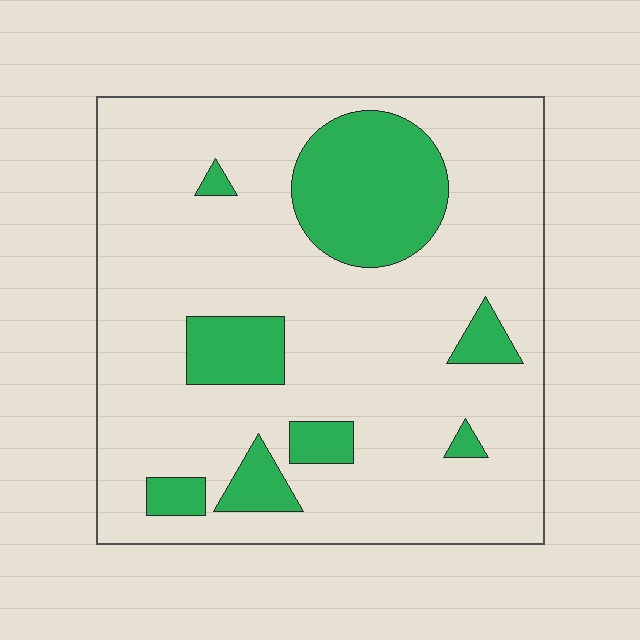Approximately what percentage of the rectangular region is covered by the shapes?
Approximately 20%.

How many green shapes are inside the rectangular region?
8.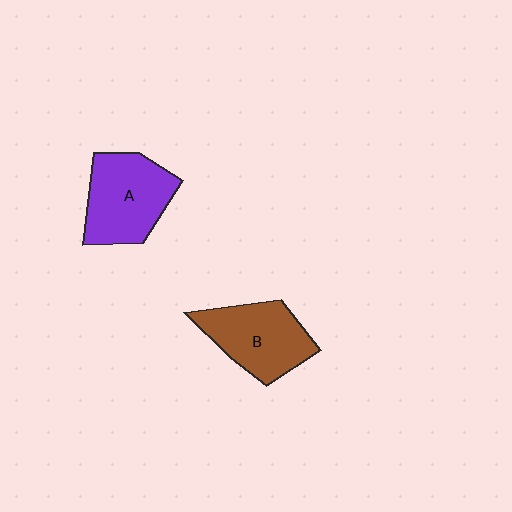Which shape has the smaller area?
Shape B (brown).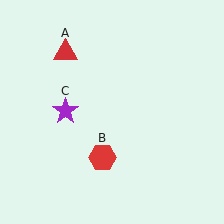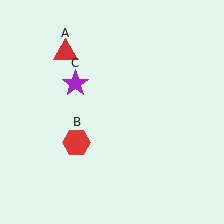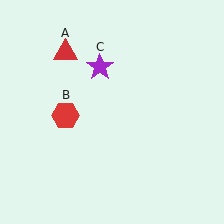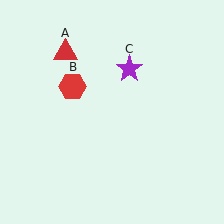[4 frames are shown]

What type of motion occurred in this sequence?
The red hexagon (object B), purple star (object C) rotated clockwise around the center of the scene.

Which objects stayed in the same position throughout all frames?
Red triangle (object A) remained stationary.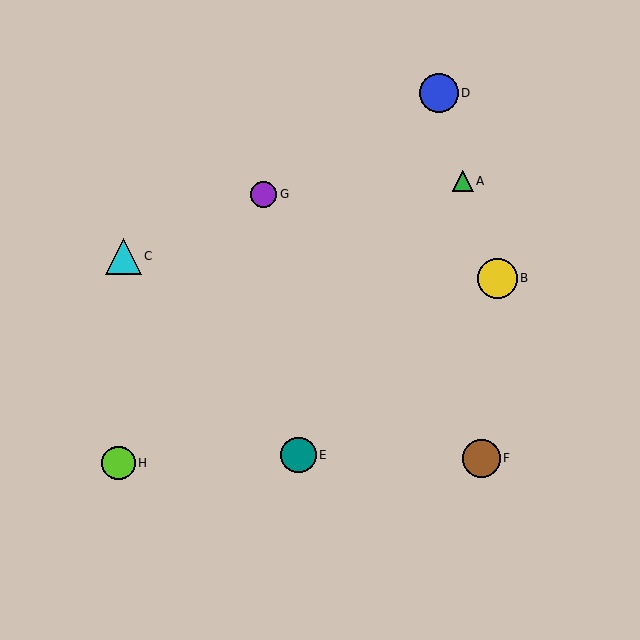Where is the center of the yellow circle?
The center of the yellow circle is at (497, 278).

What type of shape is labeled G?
Shape G is a purple circle.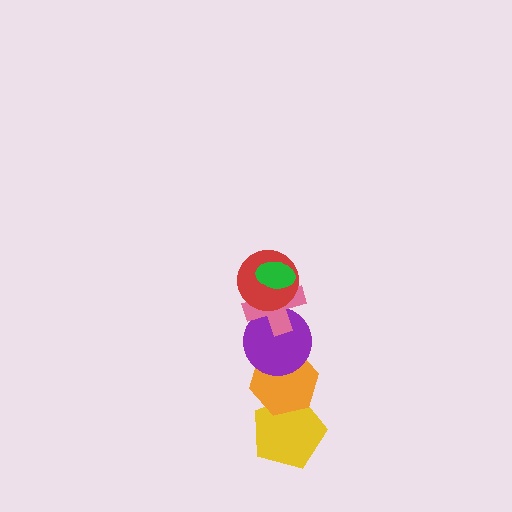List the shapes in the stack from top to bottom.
From top to bottom: the green ellipse, the red circle, the pink cross, the purple circle, the orange hexagon, the yellow pentagon.